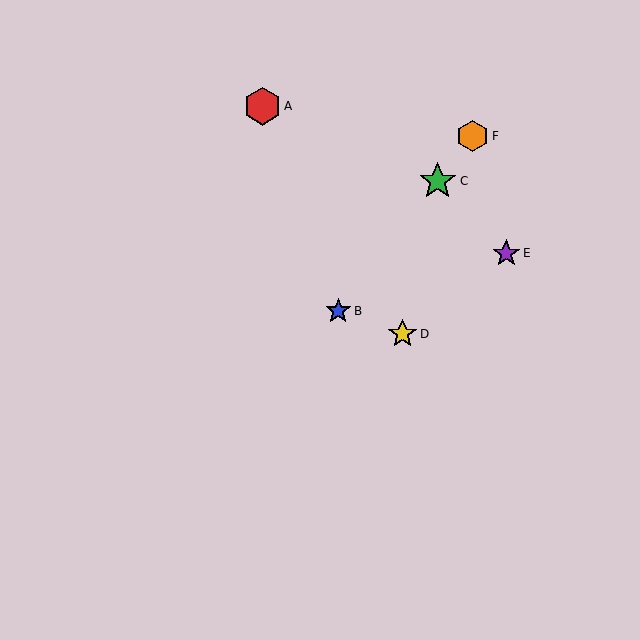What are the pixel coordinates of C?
Object C is at (438, 181).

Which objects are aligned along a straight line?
Objects B, C, F are aligned along a straight line.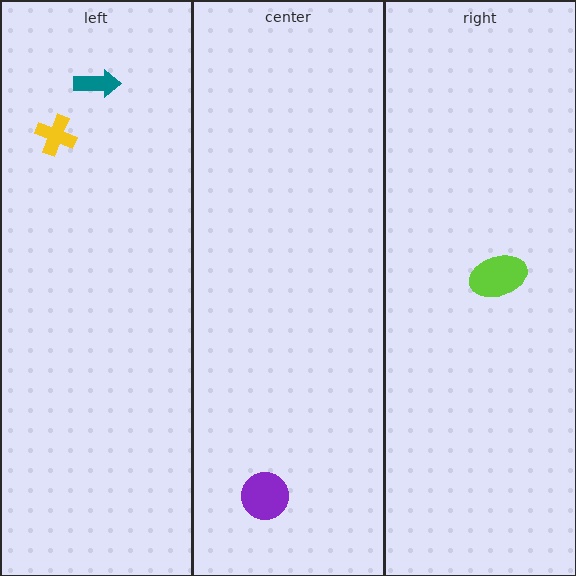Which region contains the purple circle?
The center region.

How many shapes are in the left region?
2.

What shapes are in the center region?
The purple circle.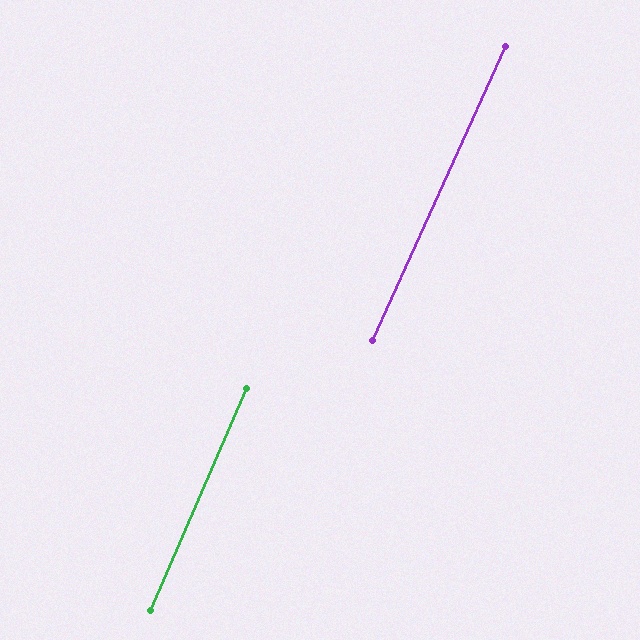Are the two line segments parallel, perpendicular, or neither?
Parallel — their directions differ by only 1.0°.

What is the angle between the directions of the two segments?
Approximately 1 degree.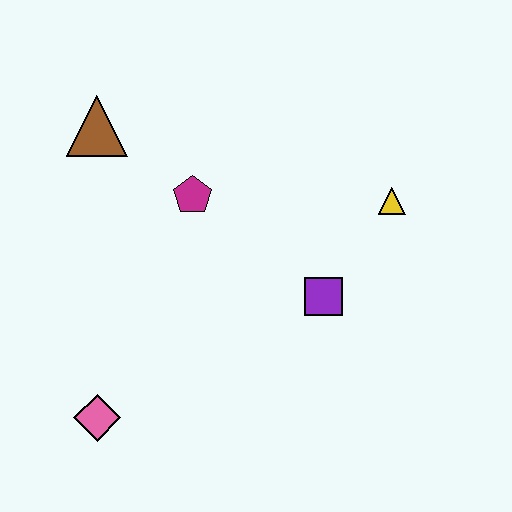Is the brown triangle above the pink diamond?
Yes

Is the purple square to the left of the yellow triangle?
Yes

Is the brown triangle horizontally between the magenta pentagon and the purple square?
No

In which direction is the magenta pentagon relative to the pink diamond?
The magenta pentagon is above the pink diamond.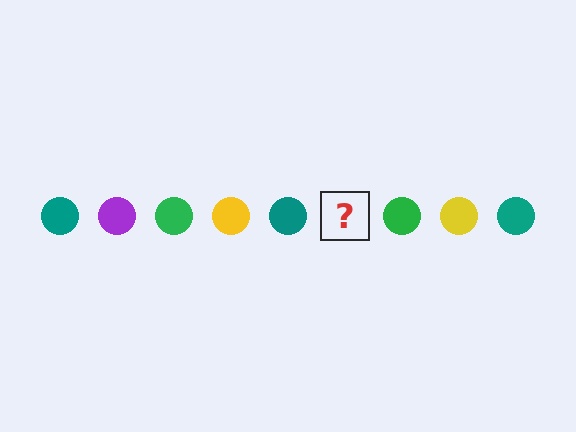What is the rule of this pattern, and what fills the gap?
The rule is that the pattern cycles through teal, purple, green, yellow circles. The gap should be filled with a purple circle.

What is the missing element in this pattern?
The missing element is a purple circle.